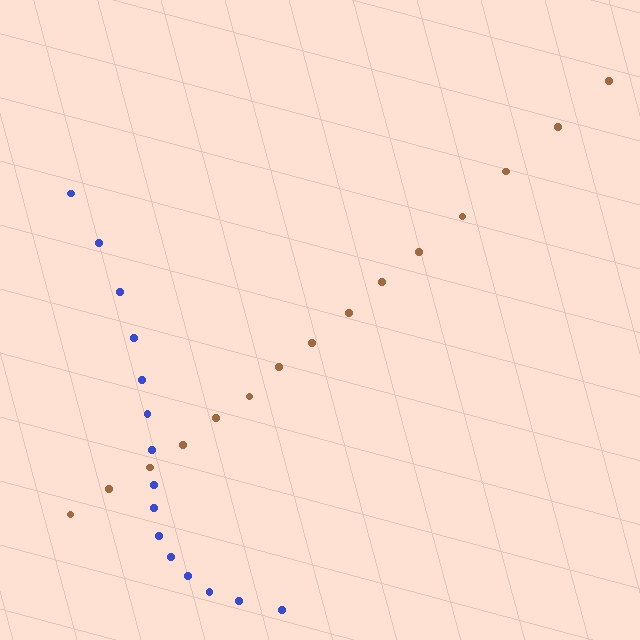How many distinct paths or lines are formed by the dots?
There are 2 distinct paths.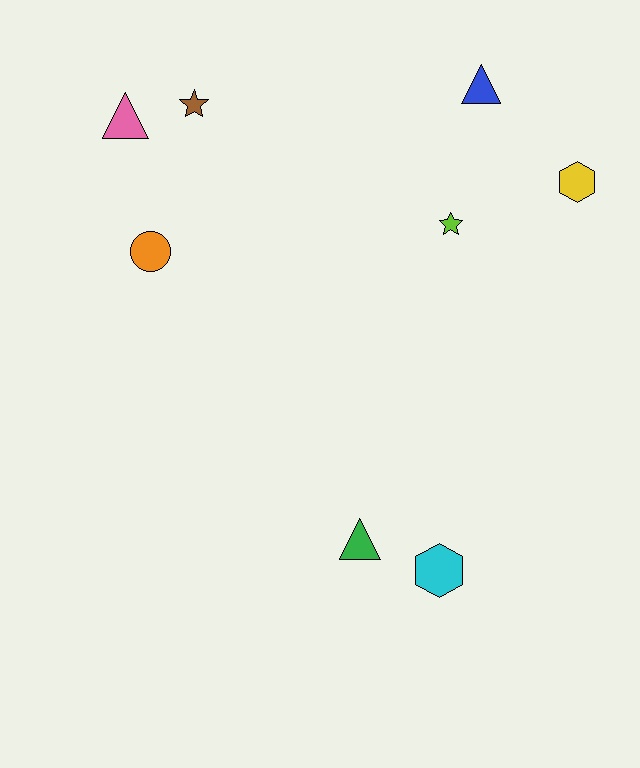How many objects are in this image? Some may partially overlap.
There are 8 objects.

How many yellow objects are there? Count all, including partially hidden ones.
There is 1 yellow object.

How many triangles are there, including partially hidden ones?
There are 3 triangles.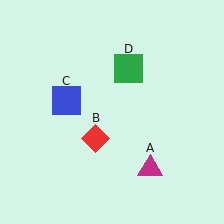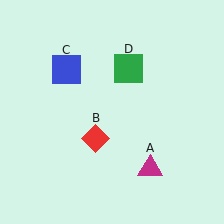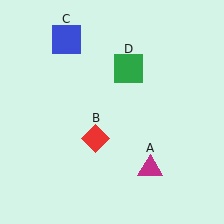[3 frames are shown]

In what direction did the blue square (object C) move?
The blue square (object C) moved up.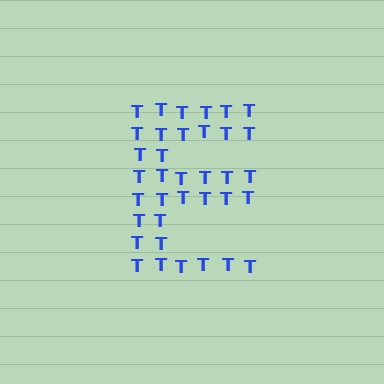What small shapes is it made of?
It is made of small letter T's.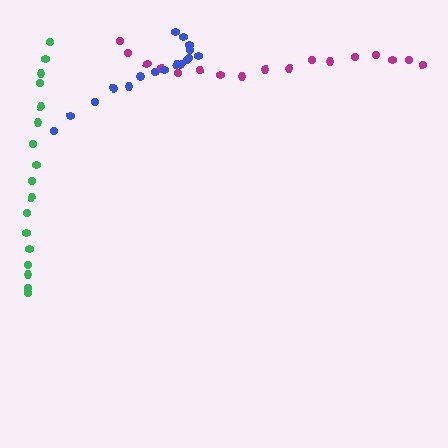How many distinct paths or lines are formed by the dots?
There are 3 distinct paths.